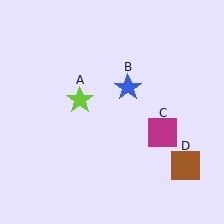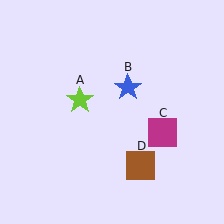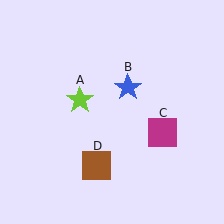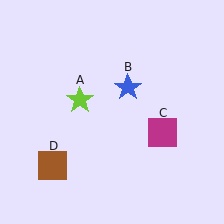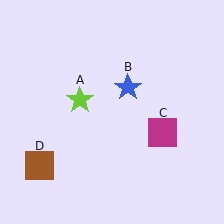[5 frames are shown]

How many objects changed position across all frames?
1 object changed position: brown square (object D).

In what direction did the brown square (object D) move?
The brown square (object D) moved left.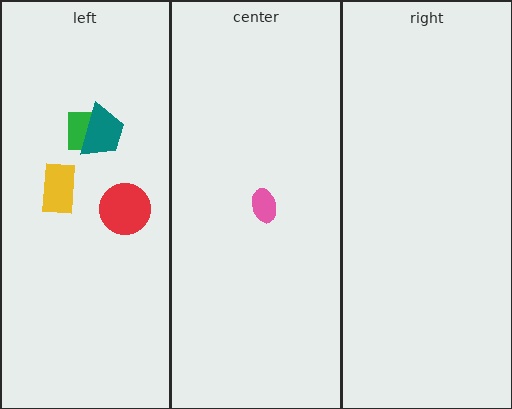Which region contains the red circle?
The left region.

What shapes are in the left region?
The red circle, the yellow rectangle, the green square, the teal trapezoid.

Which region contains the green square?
The left region.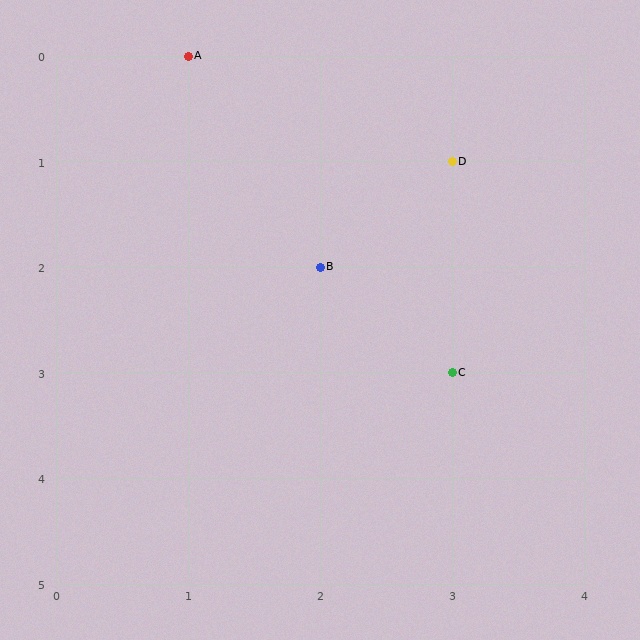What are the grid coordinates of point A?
Point A is at grid coordinates (1, 0).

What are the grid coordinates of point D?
Point D is at grid coordinates (3, 1).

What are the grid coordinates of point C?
Point C is at grid coordinates (3, 3).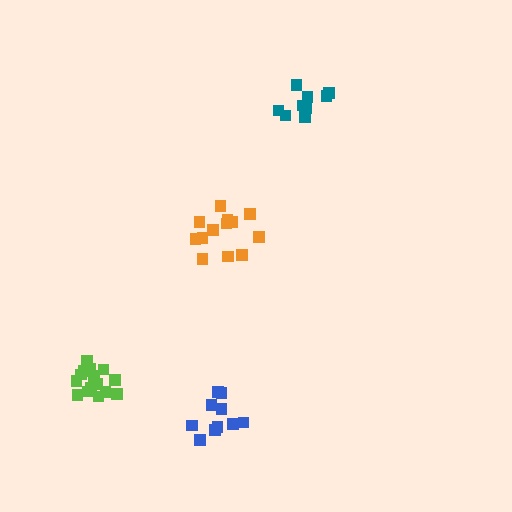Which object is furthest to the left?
The lime cluster is leftmost.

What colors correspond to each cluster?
The clusters are colored: orange, blue, teal, lime.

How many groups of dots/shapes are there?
There are 4 groups.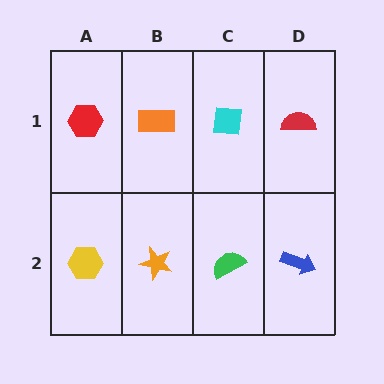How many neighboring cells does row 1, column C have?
3.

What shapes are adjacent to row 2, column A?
A red hexagon (row 1, column A), an orange star (row 2, column B).